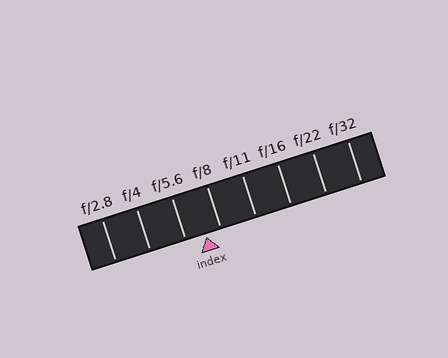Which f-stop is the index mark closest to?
The index mark is closest to f/8.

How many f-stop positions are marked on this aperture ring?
There are 8 f-stop positions marked.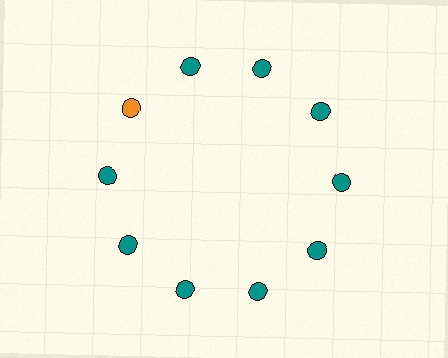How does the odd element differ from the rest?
It has a different color: orange instead of teal.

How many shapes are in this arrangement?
There are 10 shapes arranged in a ring pattern.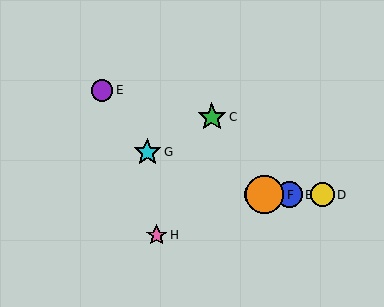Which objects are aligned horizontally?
Objects A, B, D, F are aligned horizontally.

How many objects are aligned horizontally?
4 objects (A, B, D, F) are aligned horizontally.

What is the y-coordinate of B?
Object B is at y≈195.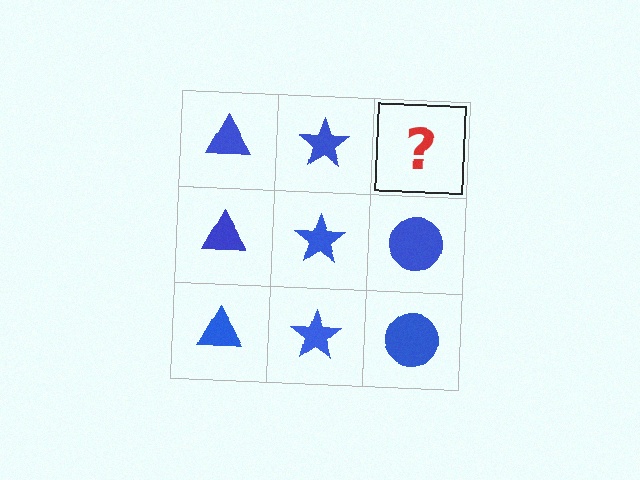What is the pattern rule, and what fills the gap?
The rule is that each column has a consistent shape. The gap should be filled with a blue circle.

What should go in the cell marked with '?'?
The missing cell should contain a blue circle.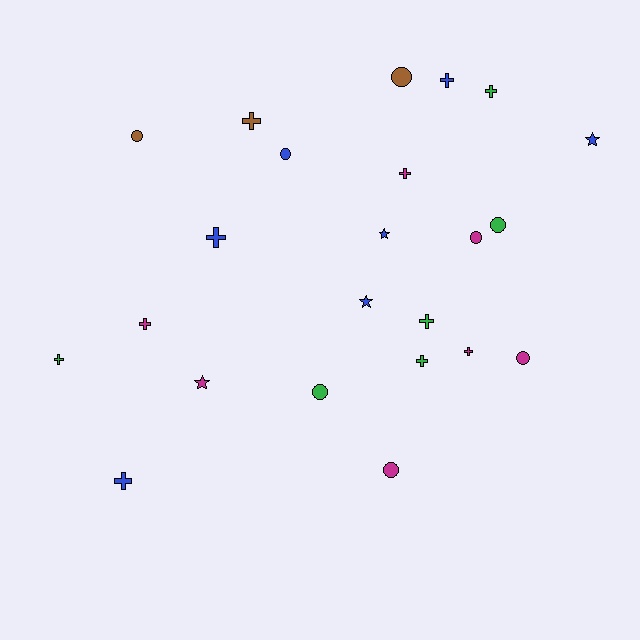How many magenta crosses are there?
There are 3 magenta crosses.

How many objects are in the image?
There are 23 objects.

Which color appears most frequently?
Magenta, with 7 objects.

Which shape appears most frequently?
Cross, with 11 objects.